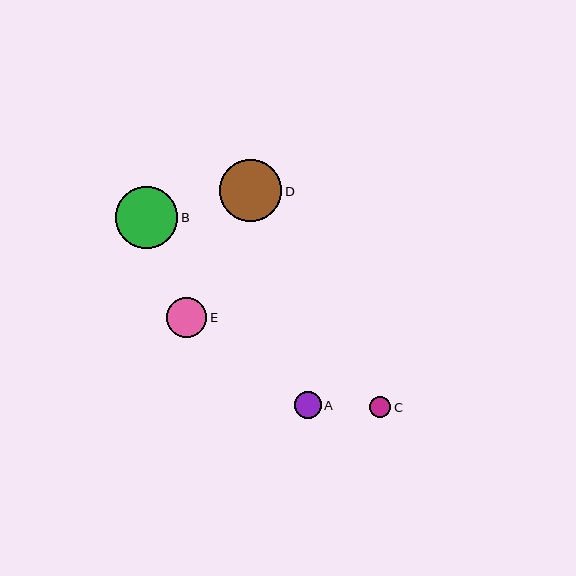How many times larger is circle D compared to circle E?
Circle D is approximately 1.5 times the size of circle E.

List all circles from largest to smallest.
From largest to smallest: B, D, E, A, C.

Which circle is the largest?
Circle B is the largest with a size of approximately 62 pixels.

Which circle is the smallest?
Circle C is the smallest with a size of approximately 21 pixels.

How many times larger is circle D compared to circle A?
Circle D is approximately 2.3 times the size of circle A.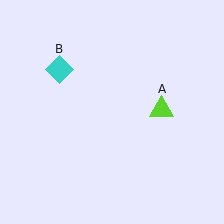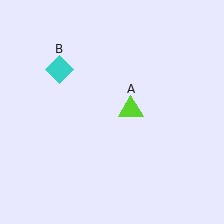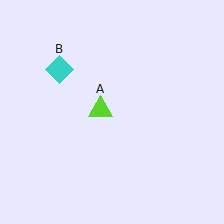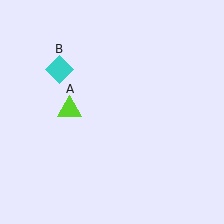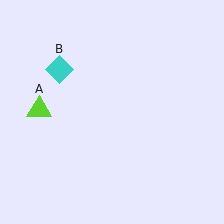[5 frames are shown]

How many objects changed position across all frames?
1 object changed position: lime triangle (object A).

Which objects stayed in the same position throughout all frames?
Cyan diamond (object B) remained stationary.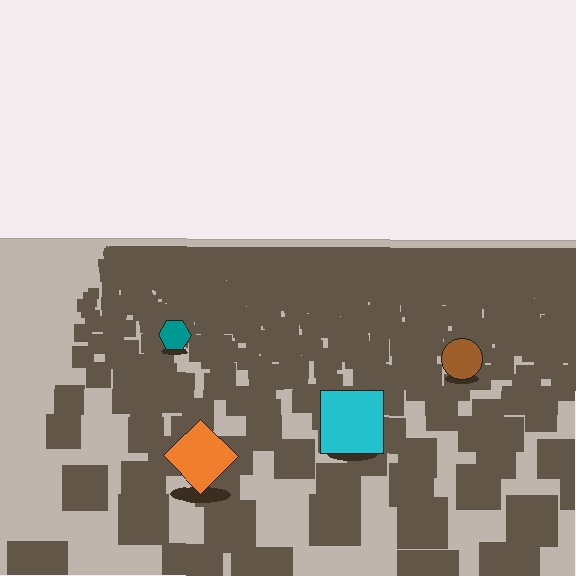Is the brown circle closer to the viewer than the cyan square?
No. The cyan square is closer — you can tell from the texture gradient: the ground texture is coarser near it.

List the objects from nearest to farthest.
From nearest to farthest: the orange diamond, the cyan square, the brown circle, the teal hexagon.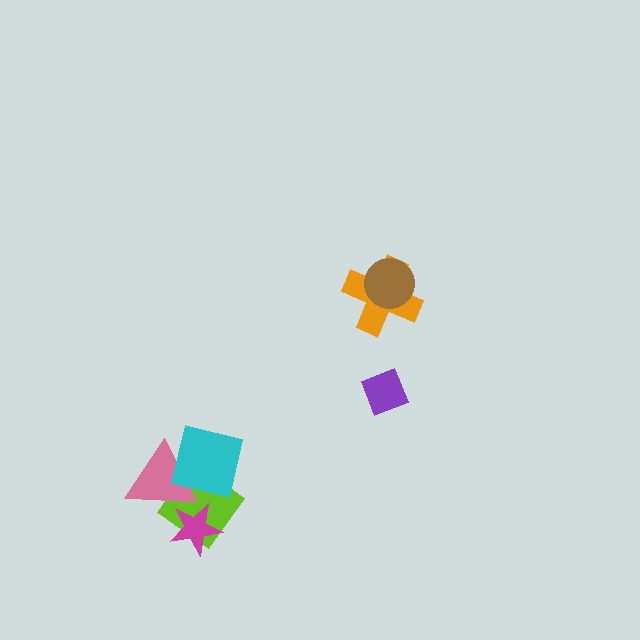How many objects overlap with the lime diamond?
3 objects overlap with the lime diamond.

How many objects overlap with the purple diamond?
0 objects overlap with the purple diamond.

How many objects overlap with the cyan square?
2 objects overlap with the cyan square.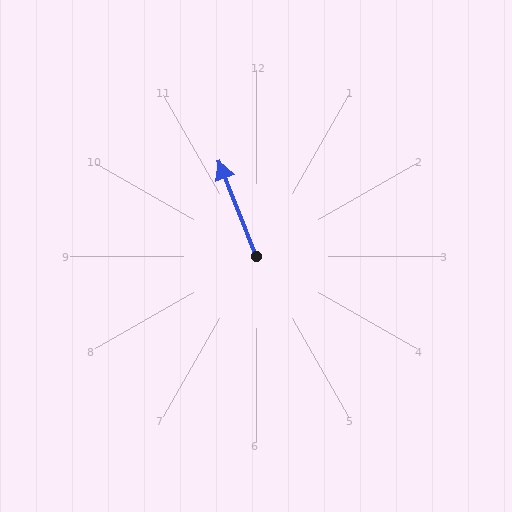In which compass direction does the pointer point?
North.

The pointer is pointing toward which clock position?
Roughly 11 o'clock.